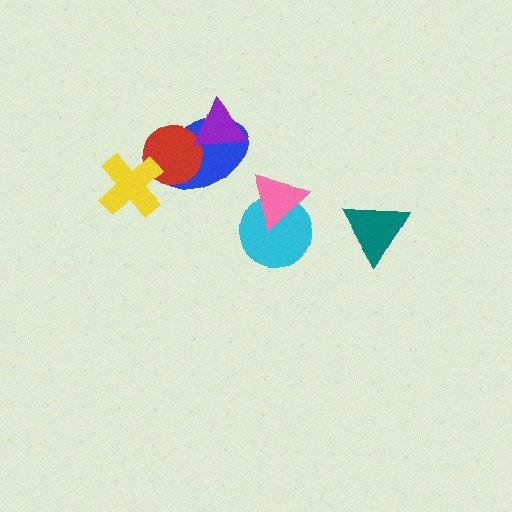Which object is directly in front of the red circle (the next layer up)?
The purple triangle is directly in front of the red circle.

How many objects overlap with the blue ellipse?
2 objects overlap with the blue ellipse.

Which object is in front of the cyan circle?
The pink triangle is in front of the cyan circle.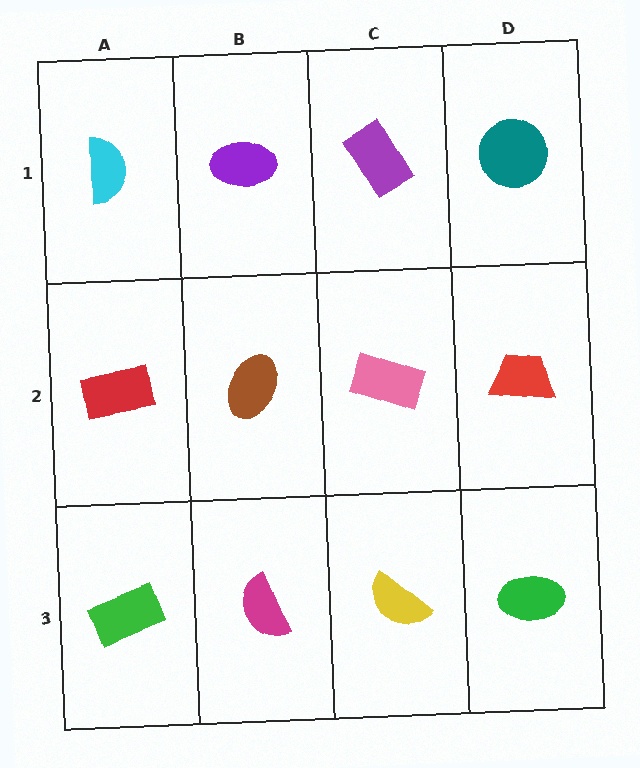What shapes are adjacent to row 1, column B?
A brown ellipse (row 2, column B), a cyan semicircle (row 1, column A), a purple rectangle (row 1, column C).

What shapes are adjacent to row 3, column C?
A pink rectangle (row 2, column C), a magenta semicircle (row 3, column B), a green ellipse (row 3, column D).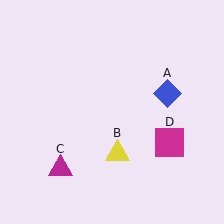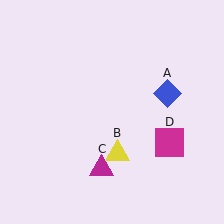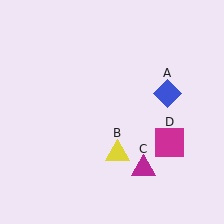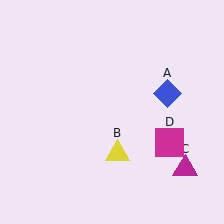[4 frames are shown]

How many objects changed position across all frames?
1 object changed position: magenta triangle (object C).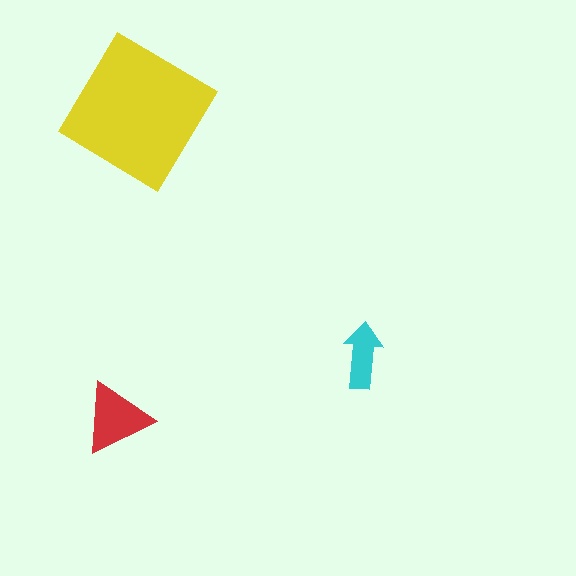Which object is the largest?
The yellow diamond.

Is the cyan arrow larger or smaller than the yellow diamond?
Smaller.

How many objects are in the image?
There are 3 objects in the image.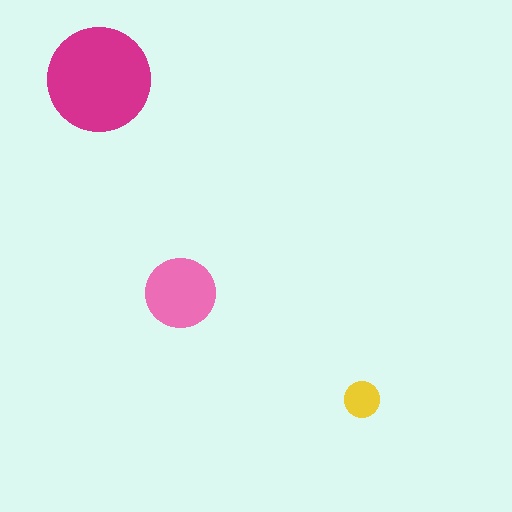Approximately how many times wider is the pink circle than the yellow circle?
About 2 times wider.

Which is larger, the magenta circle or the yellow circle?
The magenta one.